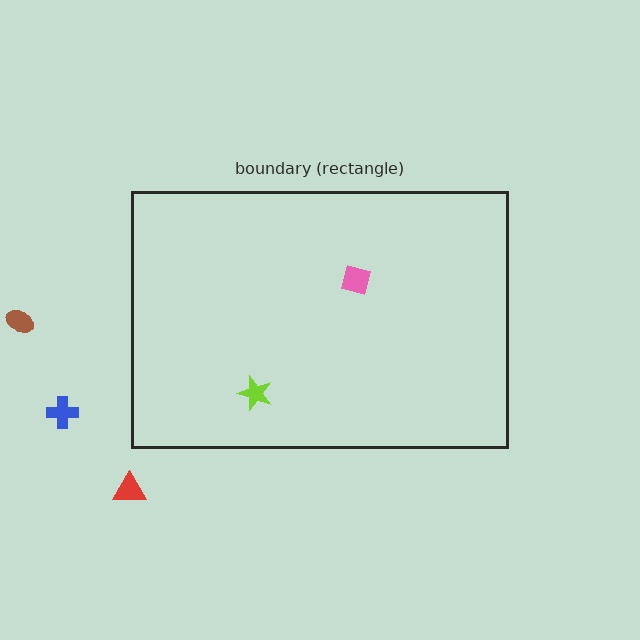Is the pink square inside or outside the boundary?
Inside.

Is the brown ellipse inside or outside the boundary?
Outside.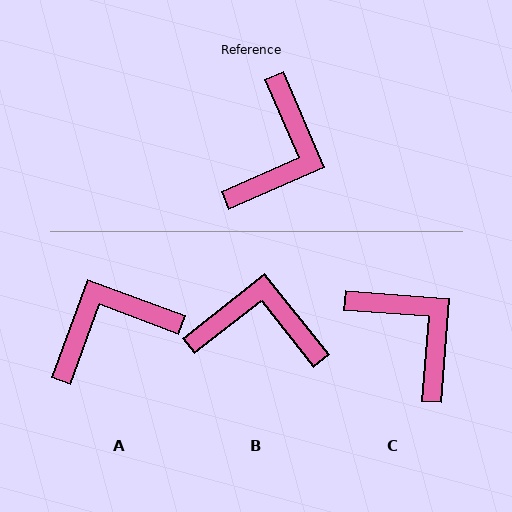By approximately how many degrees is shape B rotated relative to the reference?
Approximately 105 degrees counter-clockwise.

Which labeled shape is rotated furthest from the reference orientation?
A, about 136 degrees away.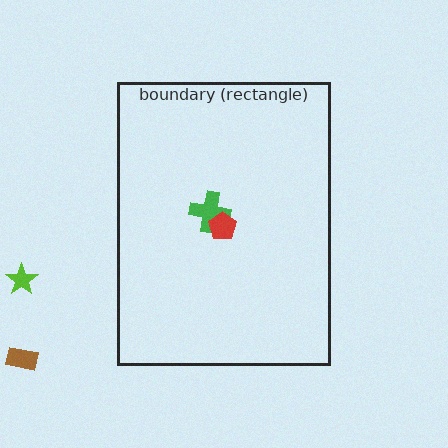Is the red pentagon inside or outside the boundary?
Inside.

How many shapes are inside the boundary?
2 inside, 2 outside.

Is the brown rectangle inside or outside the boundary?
Outside.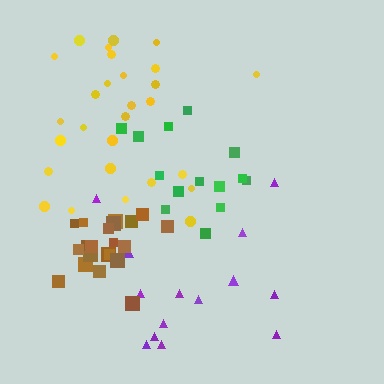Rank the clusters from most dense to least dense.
brown, green, yellow, purple.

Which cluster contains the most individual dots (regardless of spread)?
Yellow (28).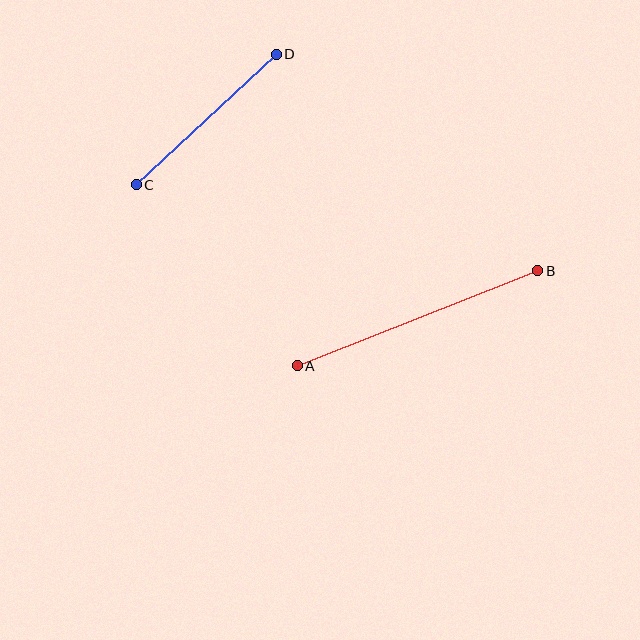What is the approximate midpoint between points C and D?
The midpoint is at approximately (206, 119) pixels.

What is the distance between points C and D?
The distance is approximately 191 pixels.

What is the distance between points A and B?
The distance is approximately 259 pixels.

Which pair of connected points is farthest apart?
Points A and B are farthest apart.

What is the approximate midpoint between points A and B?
The midpoint is at approximately (418, 318) pixels.